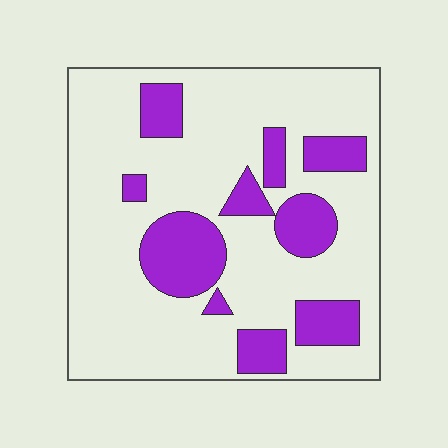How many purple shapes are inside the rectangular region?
10.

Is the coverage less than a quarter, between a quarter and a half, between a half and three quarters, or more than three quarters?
Less than a quarter.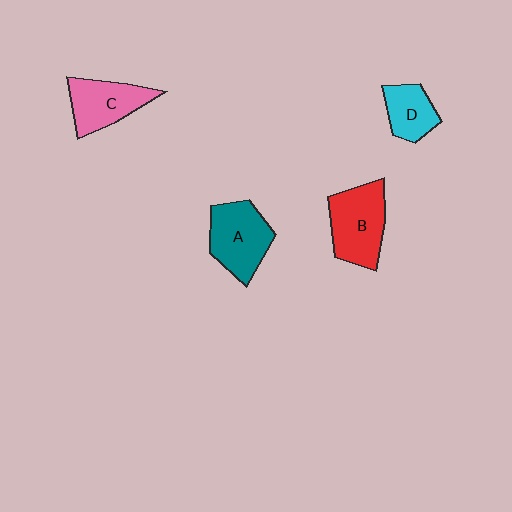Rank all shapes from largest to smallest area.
From largest to smallest: B (red), A (teal), C (pink), D (cyan).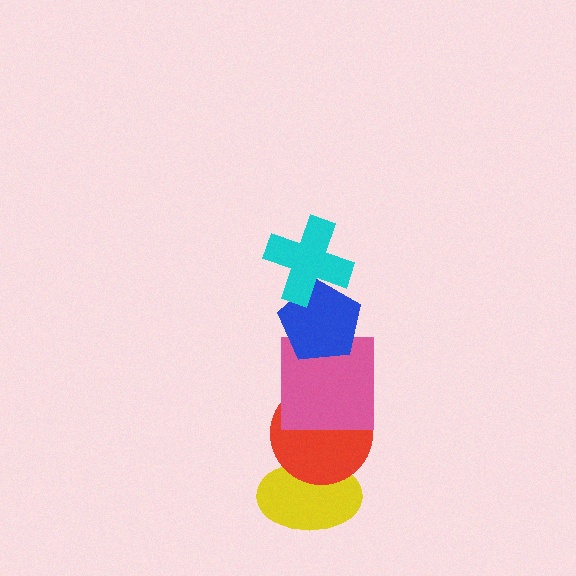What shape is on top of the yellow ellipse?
The red circle is on top of the yellow ellipse.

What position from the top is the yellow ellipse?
The yellow ellipse is 5th from the top.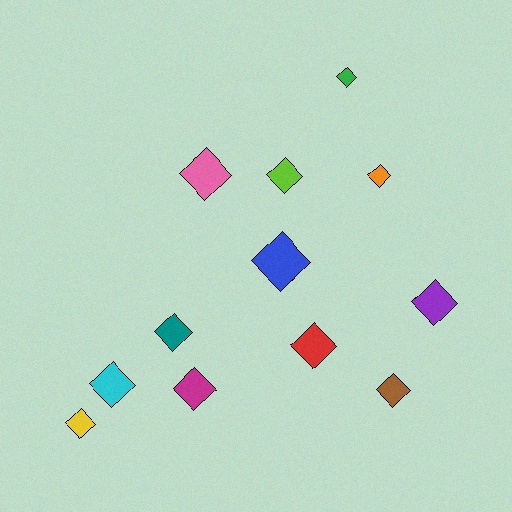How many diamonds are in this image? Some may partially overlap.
There are 12 diamonds.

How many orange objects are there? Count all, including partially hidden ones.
There is 1 orange object.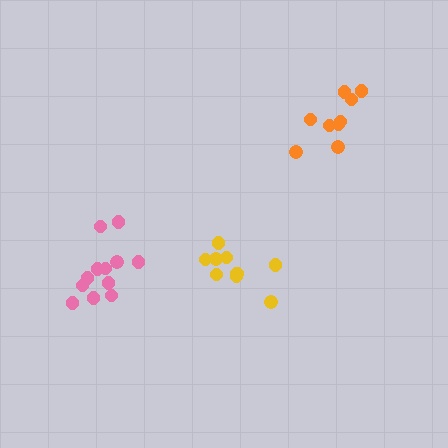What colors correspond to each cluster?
The clusters are colored: yellow, orange, pink.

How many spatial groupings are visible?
There are 3 spatial groupings.